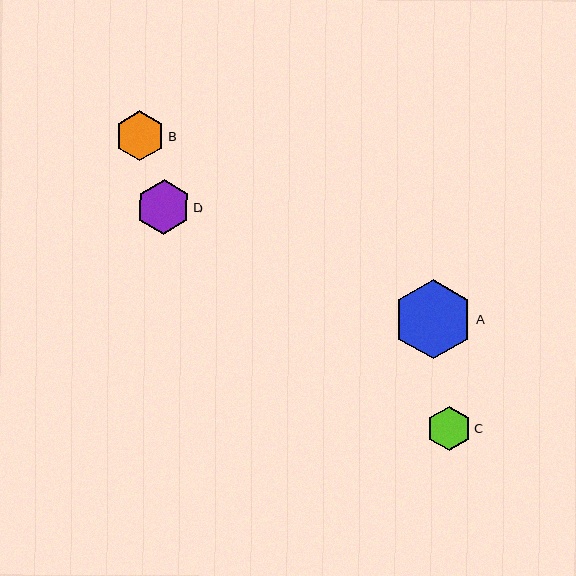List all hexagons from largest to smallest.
From largest to smallest: A, D, B, C.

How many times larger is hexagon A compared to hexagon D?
Hexagon A is approximately 1.5 times the size of hexagon D.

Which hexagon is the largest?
Hexagon A is the largest with a size of approximately 79 pixels.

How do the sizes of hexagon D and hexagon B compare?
Hexagon D and hexagon B are approximately the same size.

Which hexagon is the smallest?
Hexagon C is the smallest with a size of approximately 45 pixels.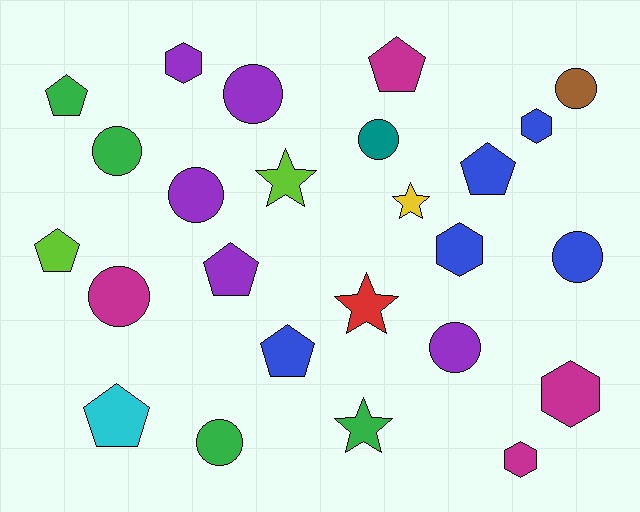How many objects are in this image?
There are 25 objects.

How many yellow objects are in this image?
There is 1 yellow object.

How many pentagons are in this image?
There are 7 pentagons.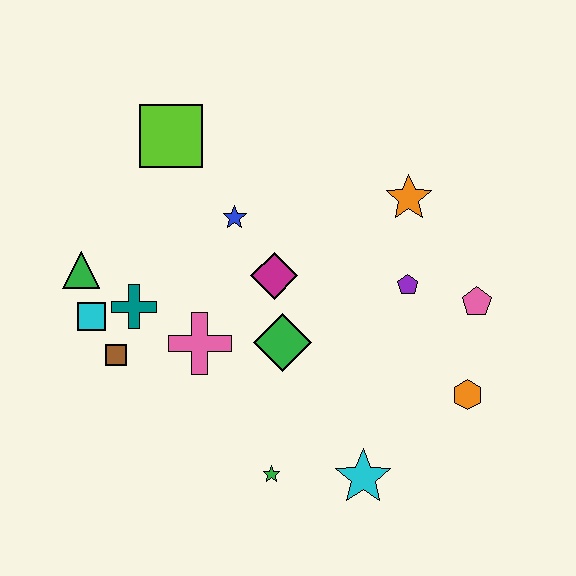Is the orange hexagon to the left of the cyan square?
No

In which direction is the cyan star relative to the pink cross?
The cyan star is to the right of the pink cross.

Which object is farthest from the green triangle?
The orange hexagon is farthest from the green triangle.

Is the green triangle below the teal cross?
No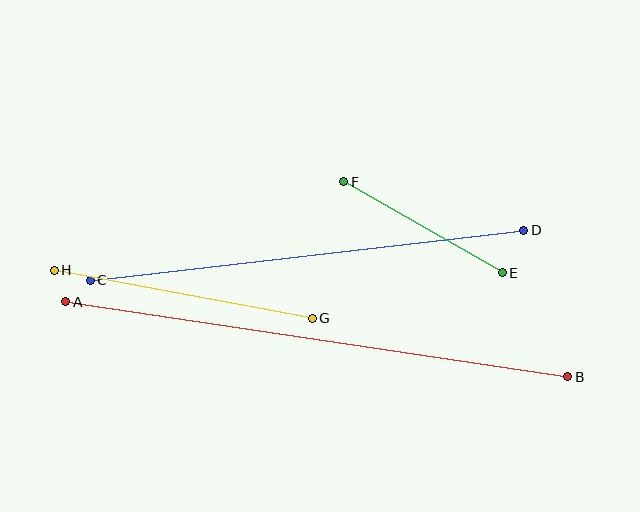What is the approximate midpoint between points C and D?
The midpoint is at approximately (307, 255) pixels.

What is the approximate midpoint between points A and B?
The midpoint is at approximately (317, 339) pixels.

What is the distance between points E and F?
The distance is approximately 183 pixels.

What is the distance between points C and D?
The distance is approximately 436 pixels.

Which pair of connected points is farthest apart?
Points A and B are farthest apart.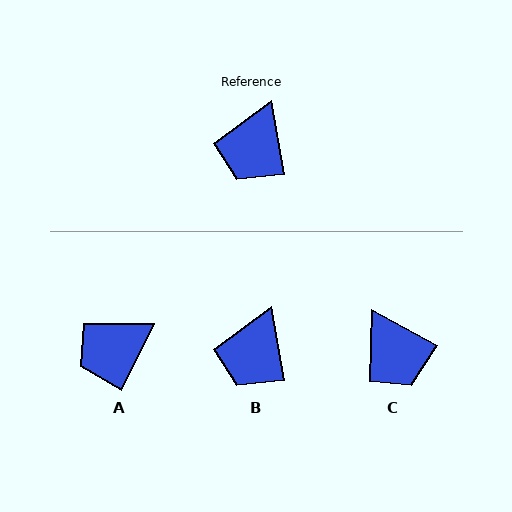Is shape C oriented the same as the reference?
No, it is off by about 52 degrees.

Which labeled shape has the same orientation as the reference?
B.